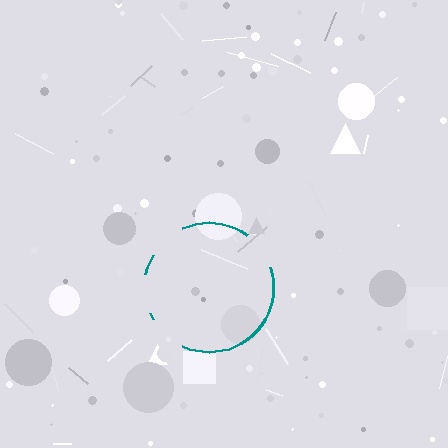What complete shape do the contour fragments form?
The contour fragments form a circle.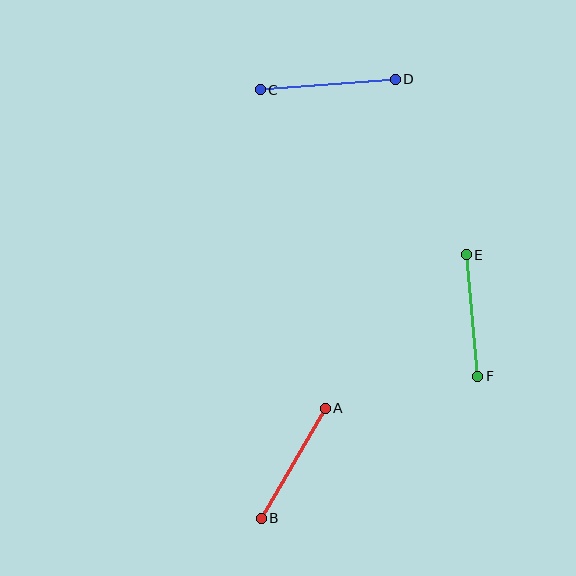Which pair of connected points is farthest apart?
Points C and D are farthest apart.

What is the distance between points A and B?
The distance is approximately 127 pixels.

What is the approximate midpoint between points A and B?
The midpoint is at approximately (293, 463) pixels.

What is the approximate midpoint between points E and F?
The midpoint is at approximately (472, 315) pixels.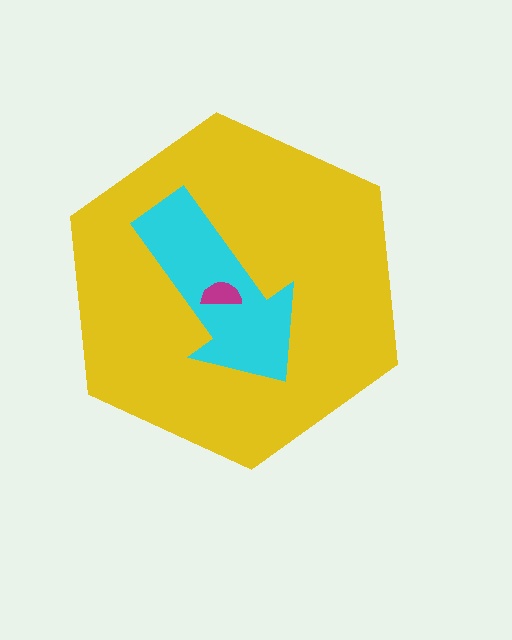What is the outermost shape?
The yellow hexagon.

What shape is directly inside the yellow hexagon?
The cyan arrow.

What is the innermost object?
The magenta semicircle.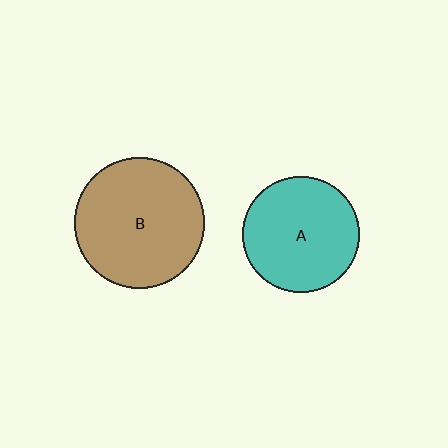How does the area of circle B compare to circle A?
Approximately 1.3 times.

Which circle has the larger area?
Circle B (brown).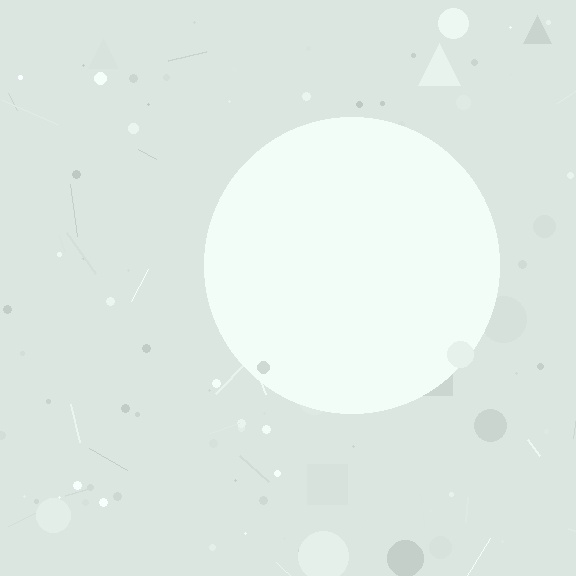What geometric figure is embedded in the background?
A circle is embedded in the background.